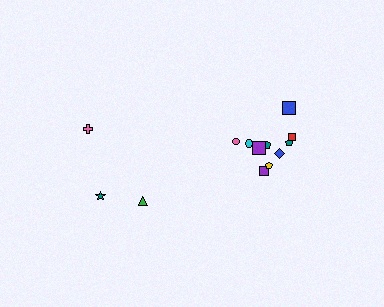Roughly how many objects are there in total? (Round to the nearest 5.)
Roughly 15 objects in total.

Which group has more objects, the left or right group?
The right group.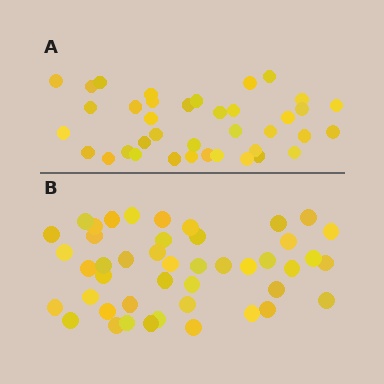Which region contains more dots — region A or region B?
Region B (the bottom region) has more dots.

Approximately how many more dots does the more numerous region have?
Region B has roughly 8 or so more dots than region A.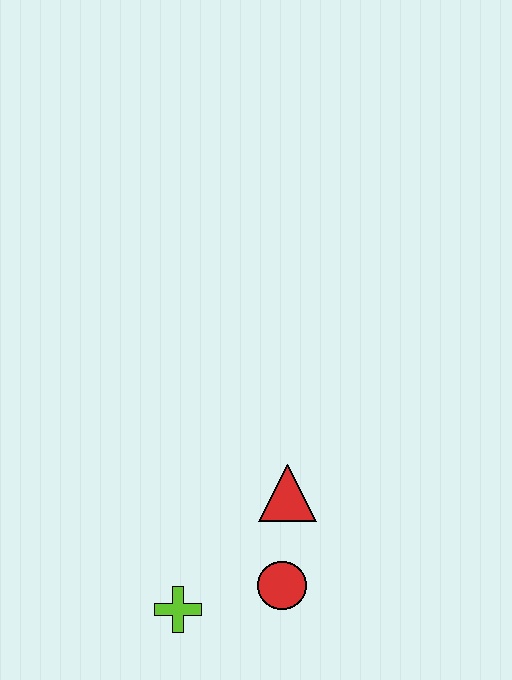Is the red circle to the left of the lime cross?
No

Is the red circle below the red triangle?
Yes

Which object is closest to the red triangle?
The red circle is closest to the red triangle.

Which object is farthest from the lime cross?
The red triangle is farthest from the lime cross.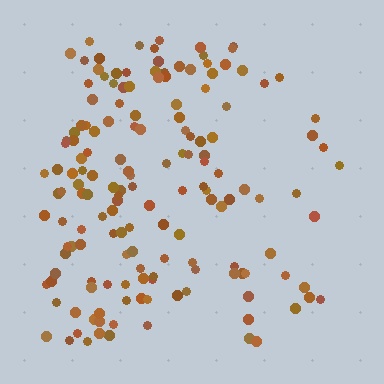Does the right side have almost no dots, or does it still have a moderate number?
Still a moderate number, just noticeably fewer than the left.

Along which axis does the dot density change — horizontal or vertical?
Horizontal.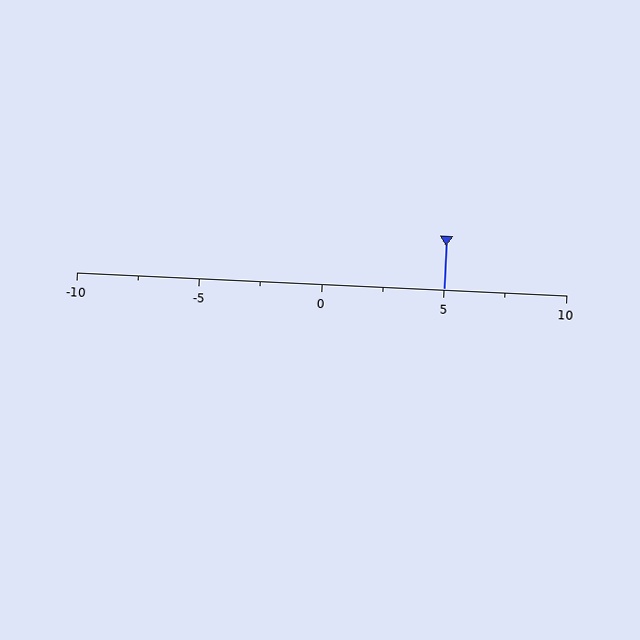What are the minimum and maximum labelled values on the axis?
The axis runs from -10 to 10.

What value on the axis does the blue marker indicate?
The marker indicates approximately 5.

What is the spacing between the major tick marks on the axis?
The major ticks are spaced 5 apart.